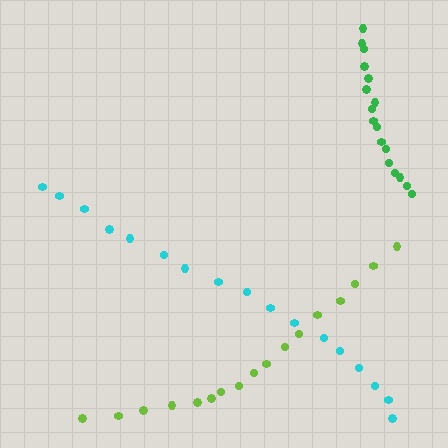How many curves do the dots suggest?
There are 3 distinct paths.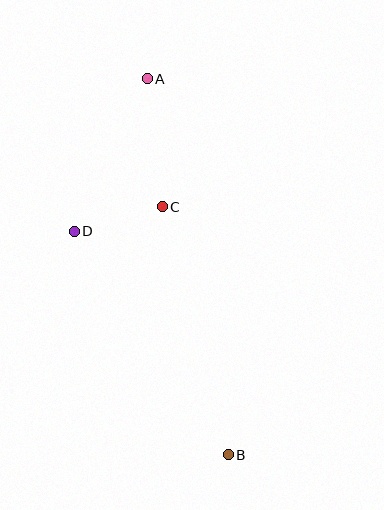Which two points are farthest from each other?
Points A and B are farthest from each other.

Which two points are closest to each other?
Points C and D are closest to each other.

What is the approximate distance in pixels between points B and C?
The distance between B and C is approximately 256 pixels.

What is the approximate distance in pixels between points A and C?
The distance between A and C is approximately 129 pixels.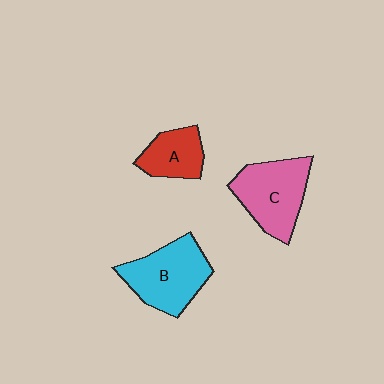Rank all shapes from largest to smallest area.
From largest to smallest: B (cyan), C (pink), A (red).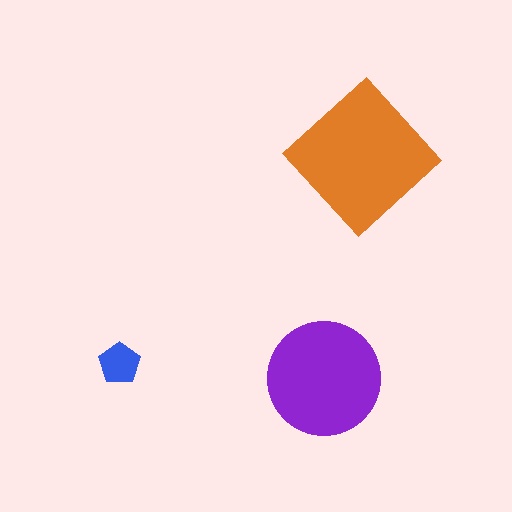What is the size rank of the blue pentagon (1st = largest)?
3rd.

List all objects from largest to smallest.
The orange diamond, the purple circle, the blue pentagon.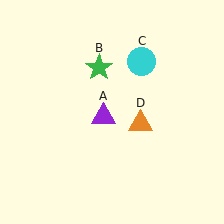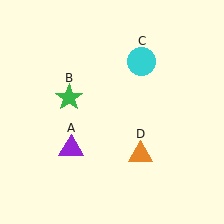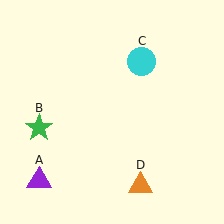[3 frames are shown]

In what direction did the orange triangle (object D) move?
The orange triangle (object D) moved down.